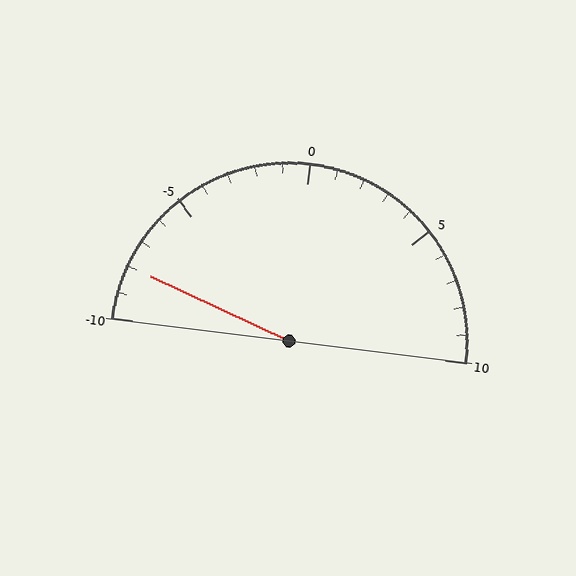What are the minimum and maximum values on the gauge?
The gauge ranges from -10 to 10.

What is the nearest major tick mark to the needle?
The nearest major tick mark is -10.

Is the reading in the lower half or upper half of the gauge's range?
The reading is in the lower half of the range (-10 to 10).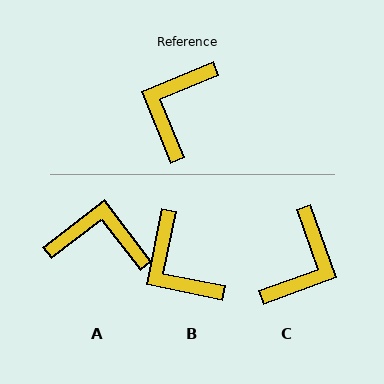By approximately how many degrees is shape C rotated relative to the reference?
Approximately 178 degrees counter-clockwise.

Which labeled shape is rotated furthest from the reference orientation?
C, about 178 degrees away.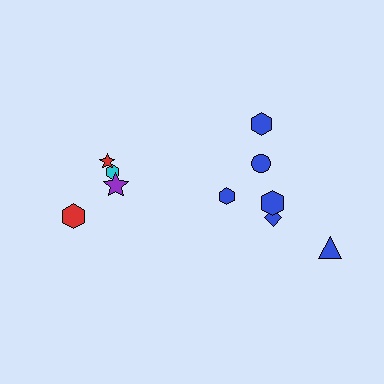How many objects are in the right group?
There are 6 objects.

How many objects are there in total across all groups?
There are 10 objects.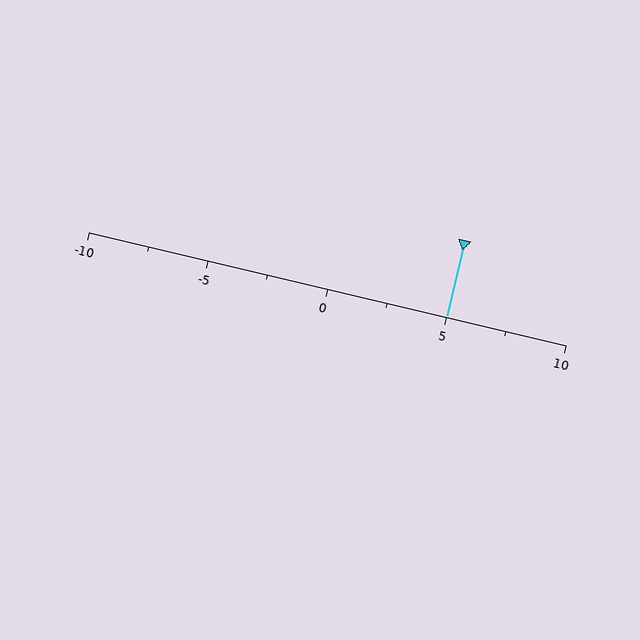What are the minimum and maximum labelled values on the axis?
The axis runs from -10 to 10.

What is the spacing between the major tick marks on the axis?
The major ticks are spaced 5 apart.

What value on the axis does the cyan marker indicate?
The marker indicates approximately 5.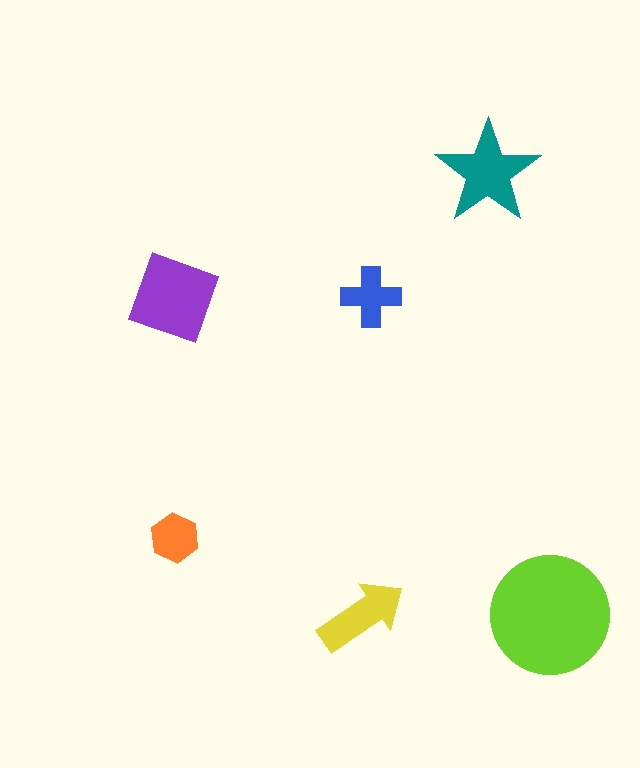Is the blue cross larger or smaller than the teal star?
Smaller.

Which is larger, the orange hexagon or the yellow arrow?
The yellow arrow.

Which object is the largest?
The lime circle.